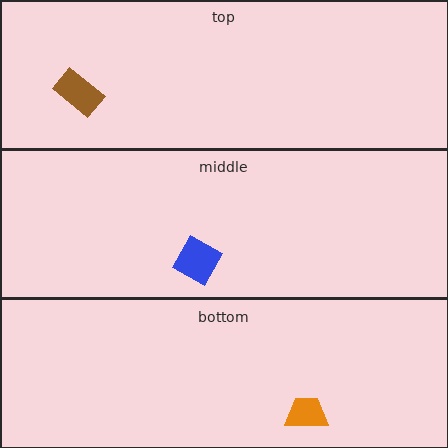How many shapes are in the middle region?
1.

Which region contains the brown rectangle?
The top region.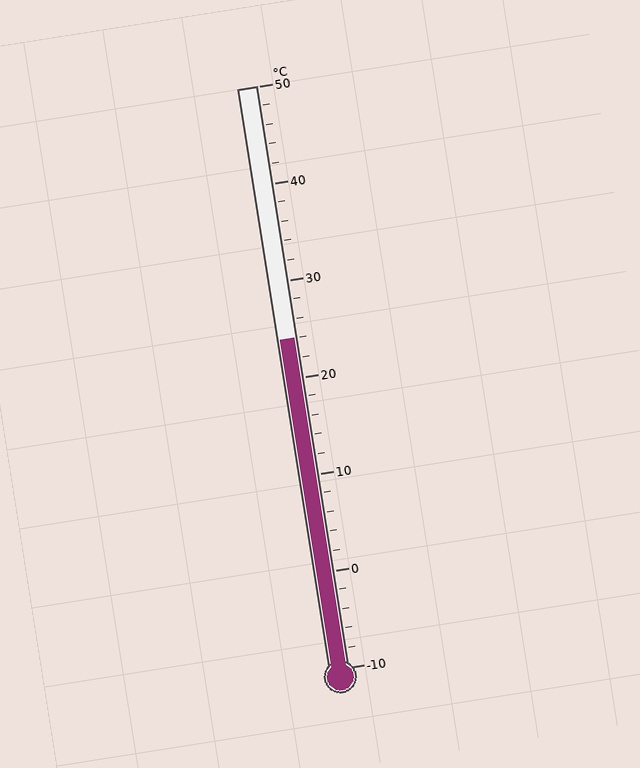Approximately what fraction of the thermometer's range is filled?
The thermometer is filled to approximately 55% of its range.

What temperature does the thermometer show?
The thermometer shows approximately 24°C.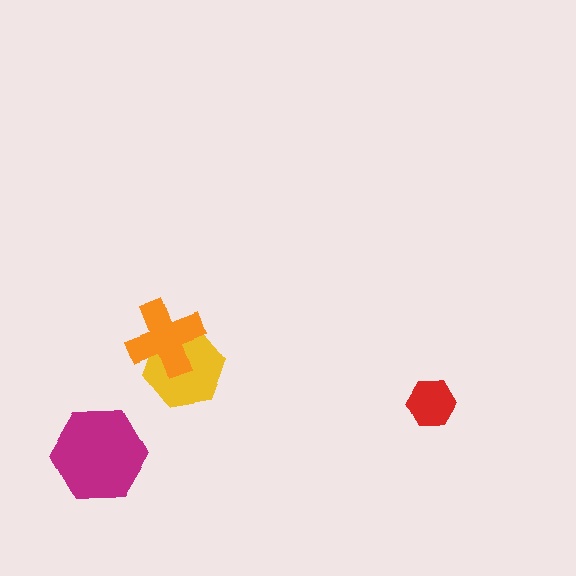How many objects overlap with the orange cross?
1 object overlaps with the orange cross.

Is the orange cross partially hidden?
No, no other shape covers it.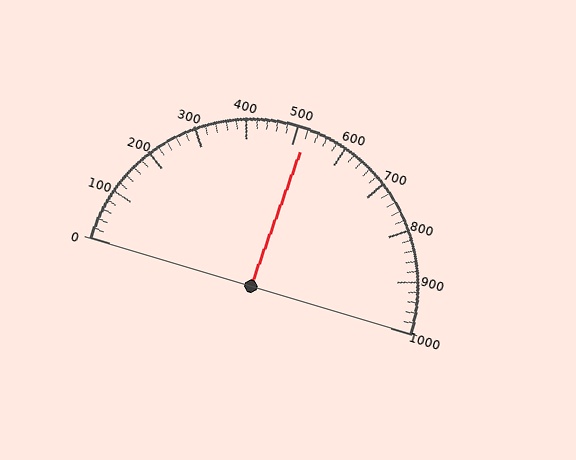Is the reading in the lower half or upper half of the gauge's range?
The reading is in the upper half of the range (0 to 1000).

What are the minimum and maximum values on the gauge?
The gauge ranges from 0 to 1000.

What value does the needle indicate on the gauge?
The needle indicates approximately 520.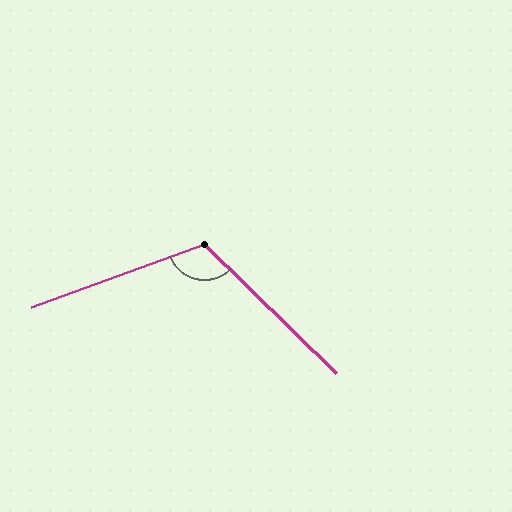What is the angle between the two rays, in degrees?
Approximately 115 degrees.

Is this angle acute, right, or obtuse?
It is obtuse.